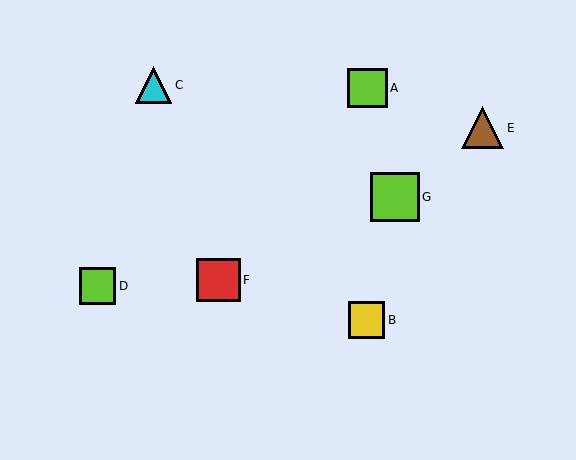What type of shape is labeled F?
Shape F is a red square.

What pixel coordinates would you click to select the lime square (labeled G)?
Click at (395, 197) to select the lime square G.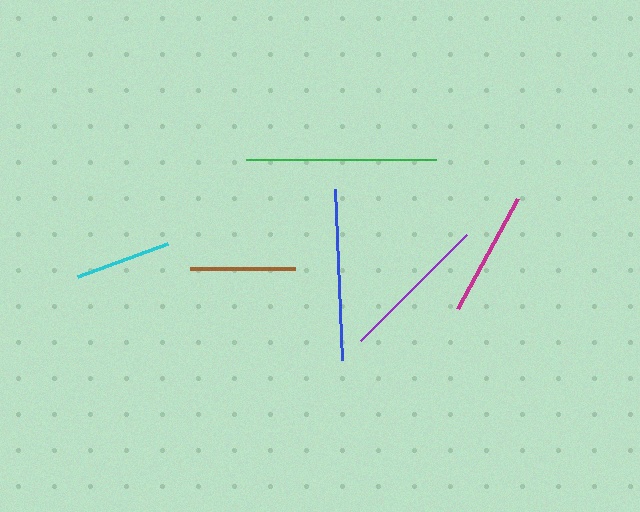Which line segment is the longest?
The green line is the longest at approximately 190 pixels.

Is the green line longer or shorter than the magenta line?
The green line is longer than the magenta line.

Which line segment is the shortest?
The cyan line is the shortest at approximately 96 pixels.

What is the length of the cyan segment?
The cyan segment is approximately 96 pixels long.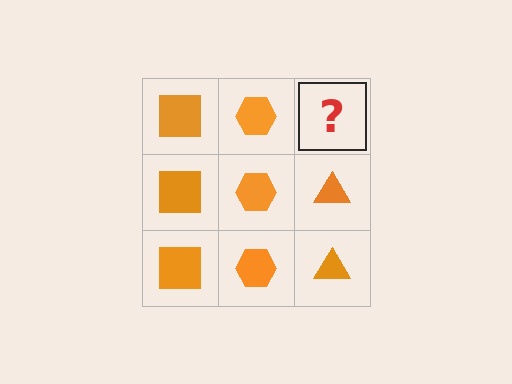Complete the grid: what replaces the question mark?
The question mark should be replaced with an orange triangle.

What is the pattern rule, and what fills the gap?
The rule is that each column has a consistent shape. The gap should be filled with an orange triangle.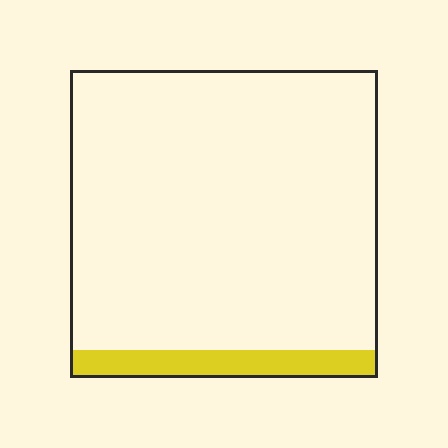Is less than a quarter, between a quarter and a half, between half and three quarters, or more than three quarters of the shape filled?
Less than a quarter.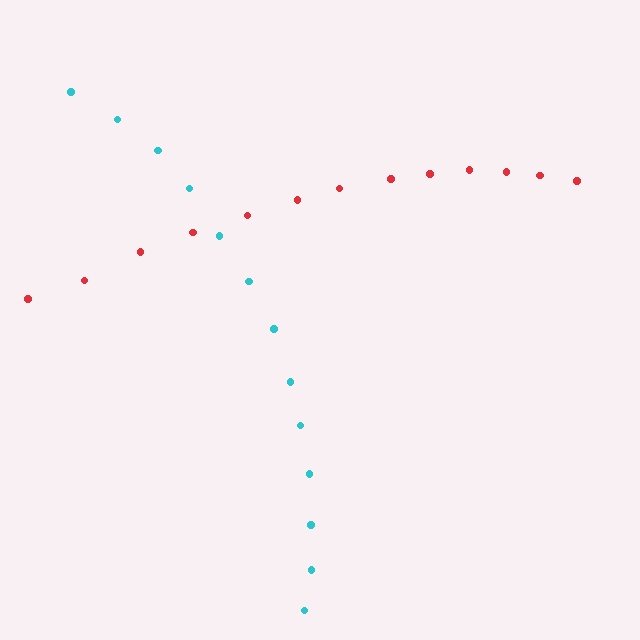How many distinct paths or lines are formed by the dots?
There are 2 distinct paths.